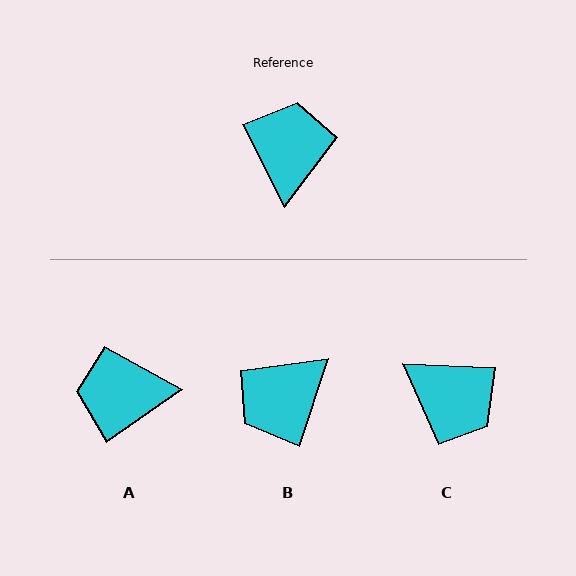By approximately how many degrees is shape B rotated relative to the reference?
Approximately 135 degrees counter-clockwise.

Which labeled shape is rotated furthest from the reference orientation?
B, about 135 degrees away.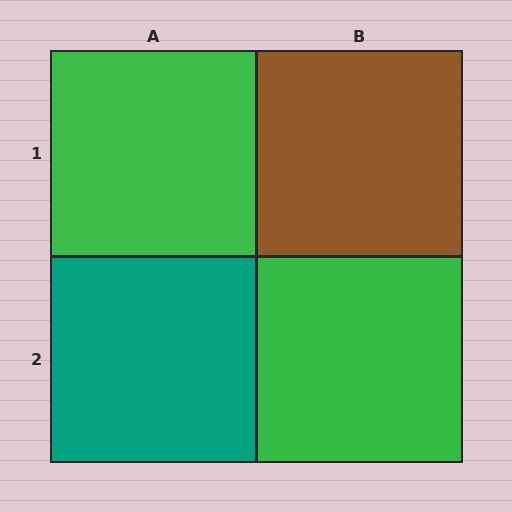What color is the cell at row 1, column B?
Brown.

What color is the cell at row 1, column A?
Green.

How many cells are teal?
1 cell is teal.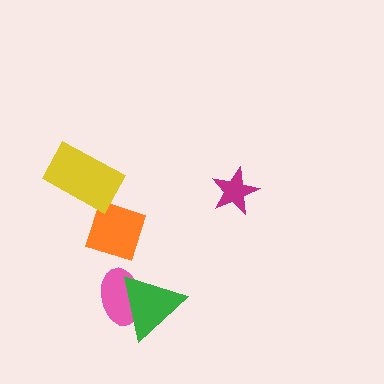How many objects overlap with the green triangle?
1 object overlaps with the green triangle.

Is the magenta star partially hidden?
No, no other shape covers it.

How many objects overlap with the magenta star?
0 objects overlap with the magenta star.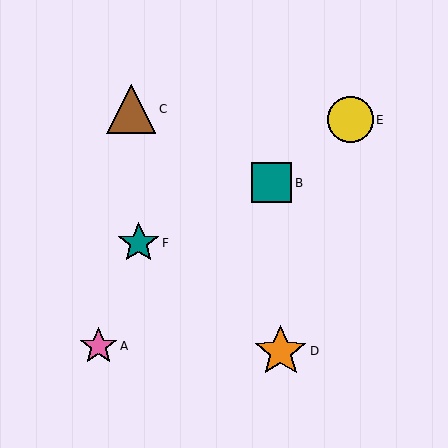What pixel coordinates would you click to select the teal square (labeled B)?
Click at (272, 183) to select the teal square B.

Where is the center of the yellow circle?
The center of the yellow circle is at (350, 120).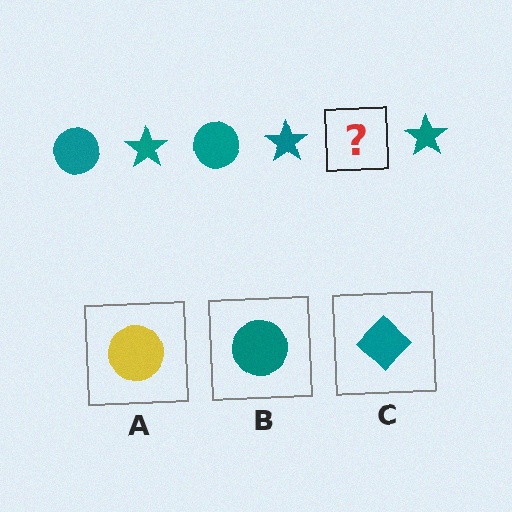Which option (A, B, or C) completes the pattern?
B.